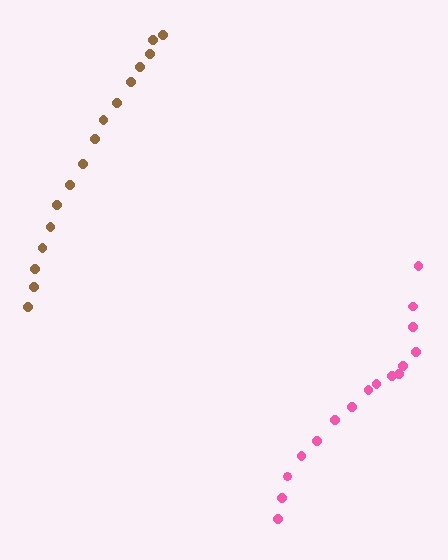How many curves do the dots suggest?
There are 2 distinct paths.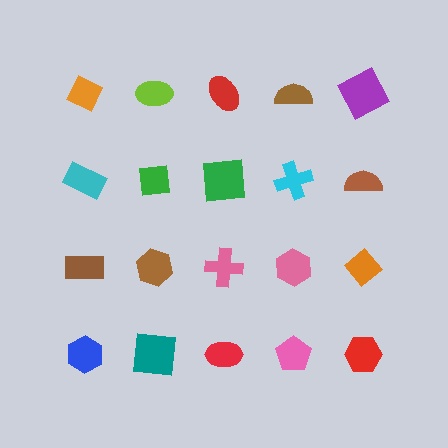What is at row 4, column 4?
A pink pentagon.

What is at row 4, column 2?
A teal square.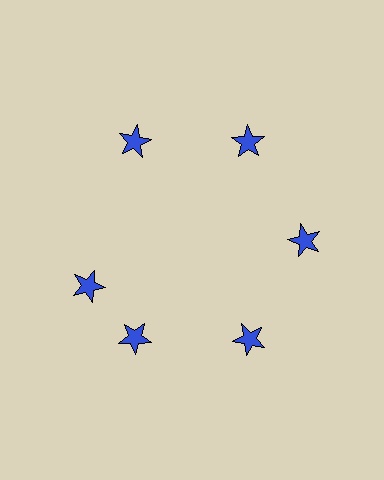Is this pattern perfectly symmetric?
No. The 6 blue stars are arranged in a ring, but one element near the 9 o'clock position is rotated out of alignment along the ring, breaking the 6-fold rotational symmetry.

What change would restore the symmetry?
The symmetry would be restored by rotating it back into even spacing with its neighbors so that all 6 stars sit at equal angles and equal distance from the center.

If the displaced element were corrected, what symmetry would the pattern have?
It would have 6-fold rotational symmetry — the pattern would map onto itself every 60 degrees.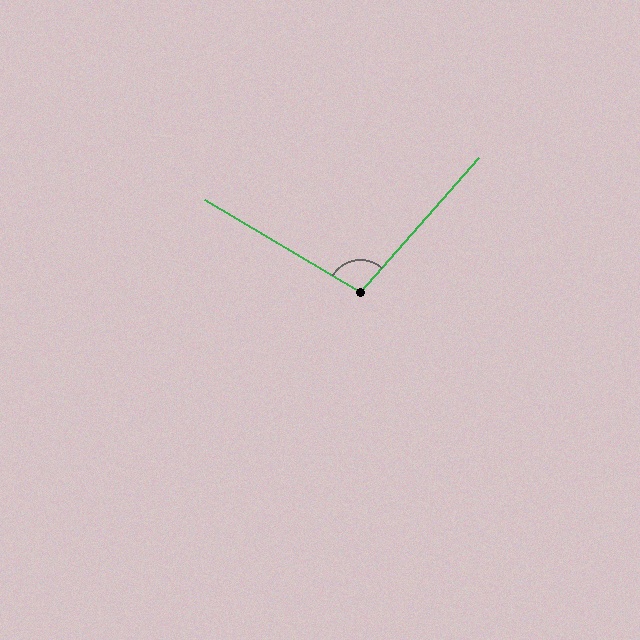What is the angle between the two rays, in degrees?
Approximately 100 degrees.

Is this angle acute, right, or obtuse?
It is obtuse.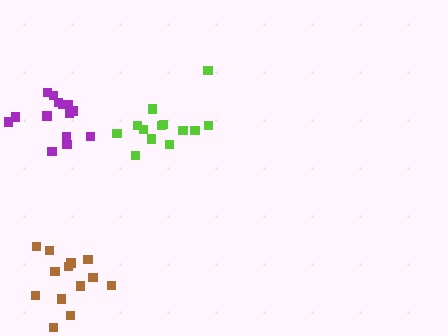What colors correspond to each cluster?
The clusters are colored: lime, purple, brown.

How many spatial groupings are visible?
There are 3 spatial groupings.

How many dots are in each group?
Group 1: 14 dots, Group 2: 14 dots, Group 3: 13 dots (41 total).